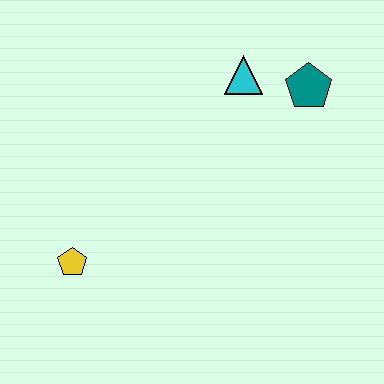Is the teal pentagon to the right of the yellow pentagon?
Yes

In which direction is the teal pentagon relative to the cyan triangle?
The teal pentagon is to the right of the cyan triangle.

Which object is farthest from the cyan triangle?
The yellow pentagon is farthest from the cyan triangle.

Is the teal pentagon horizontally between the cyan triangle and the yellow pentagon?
No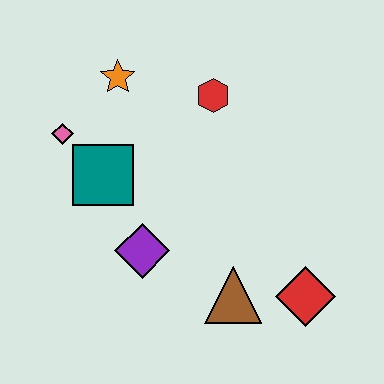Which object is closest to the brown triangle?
The red diamond is closest to the brown triangle.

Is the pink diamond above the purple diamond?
Yes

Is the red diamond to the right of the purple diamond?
Yes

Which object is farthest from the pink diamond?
The red diamond is farthest from the pink diamond.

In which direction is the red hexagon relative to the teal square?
The red hexagon is to the right of the teal square.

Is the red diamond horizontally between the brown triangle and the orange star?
No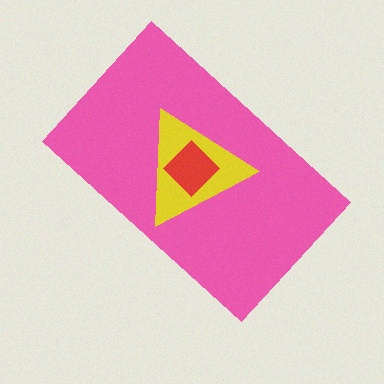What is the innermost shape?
The red diamond.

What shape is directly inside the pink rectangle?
The yellow triangle.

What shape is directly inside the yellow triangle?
The red diamond.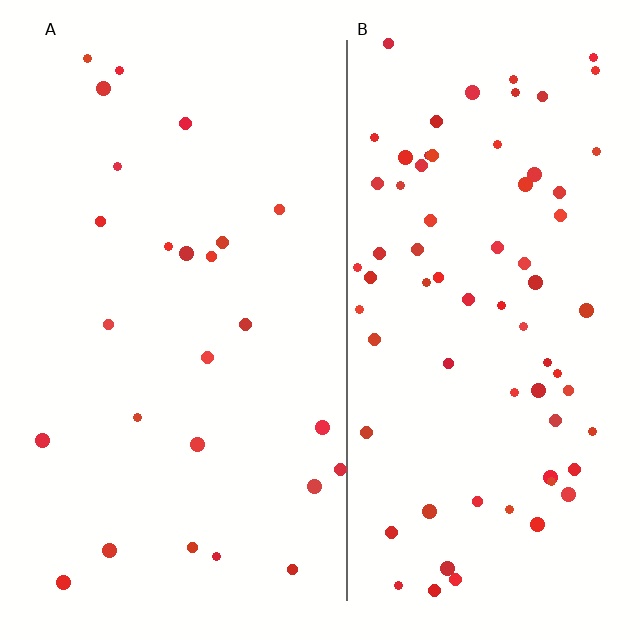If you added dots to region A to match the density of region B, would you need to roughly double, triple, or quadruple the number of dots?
Approximately triple.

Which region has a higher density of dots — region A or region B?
B (the right).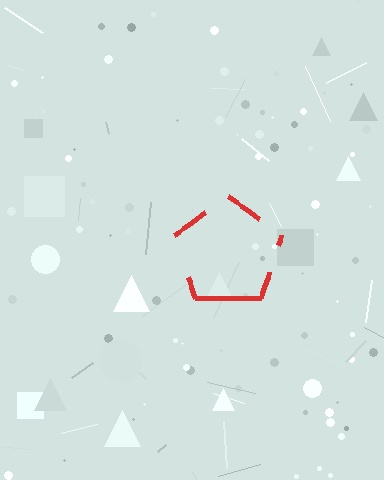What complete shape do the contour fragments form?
The contour fragments form a pentagon.